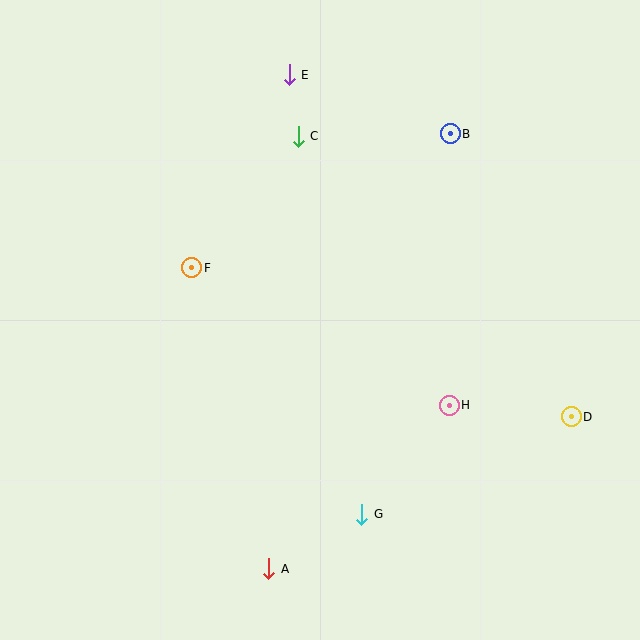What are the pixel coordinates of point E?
Point E is at (289, 75).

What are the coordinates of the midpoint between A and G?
The midpoint between A and G is at (315, 541).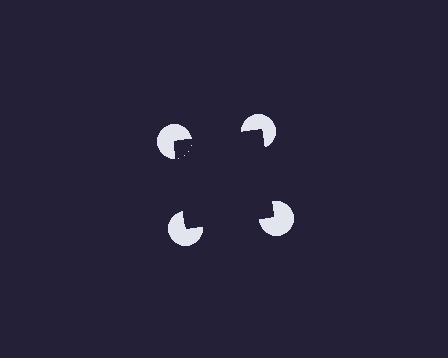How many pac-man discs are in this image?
There are 4 — one at each vertex of the illusory square.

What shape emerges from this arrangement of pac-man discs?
An illusory square — its edges are inferred from the aligned wedge cuts in the pac-man discs, not physically drawn.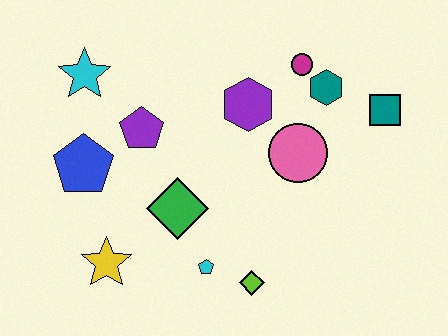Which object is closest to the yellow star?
The green diamond is closest to the yellow star.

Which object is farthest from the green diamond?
The teal square is farthest from the green diamond.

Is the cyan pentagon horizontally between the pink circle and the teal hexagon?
No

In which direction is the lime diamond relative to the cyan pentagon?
The lime diamond is to the right of the cyan pentagon.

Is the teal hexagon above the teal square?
Yes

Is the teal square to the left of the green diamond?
No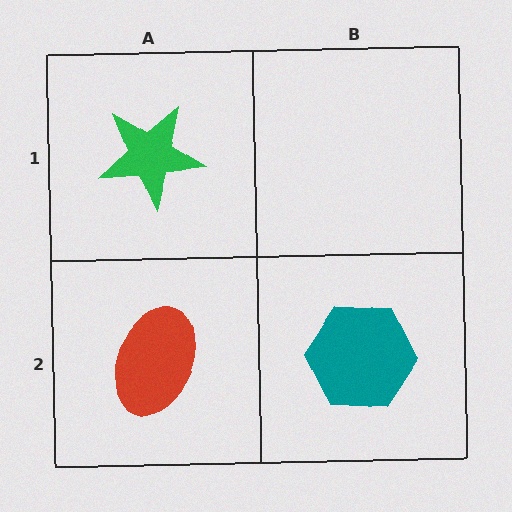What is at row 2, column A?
A red ellipse.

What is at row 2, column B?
A teal hexagon.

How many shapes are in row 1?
1 shape.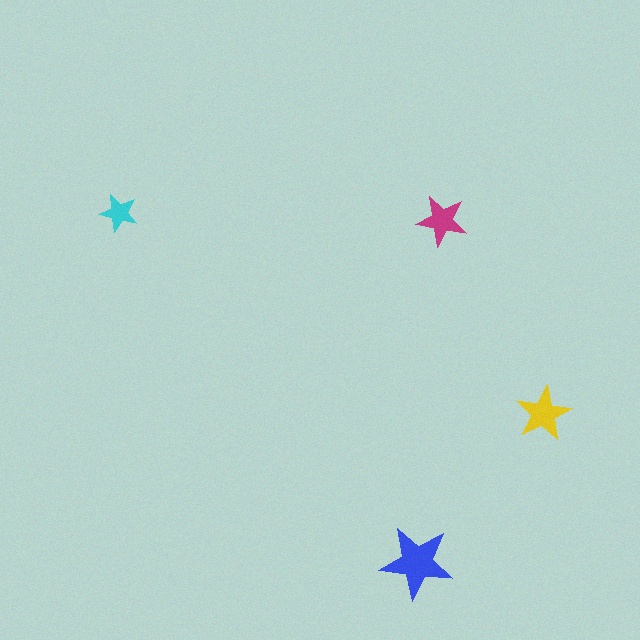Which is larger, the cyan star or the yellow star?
The yellow one.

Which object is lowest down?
The blue star is bottommost.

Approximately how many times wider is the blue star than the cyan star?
About 2 times wider.